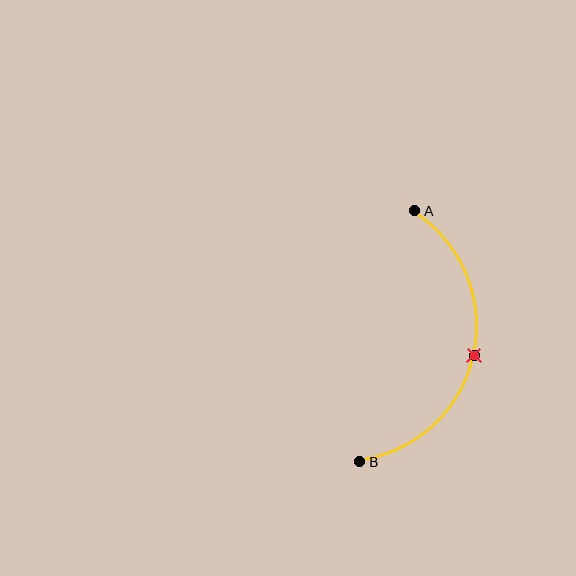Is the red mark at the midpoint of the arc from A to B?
Yes. The red mark lies on the arc at equal arc-length from both A and B — it is the arc midpoint.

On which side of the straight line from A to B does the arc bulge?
The arc bulges to the right of the straight line connecting A and B.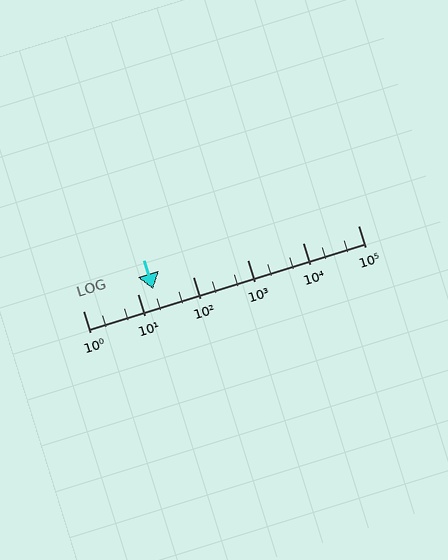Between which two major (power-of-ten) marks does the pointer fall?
The pointer is between 10 and 100.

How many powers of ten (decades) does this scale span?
The scale spans 5 decades, from 1 to 100000.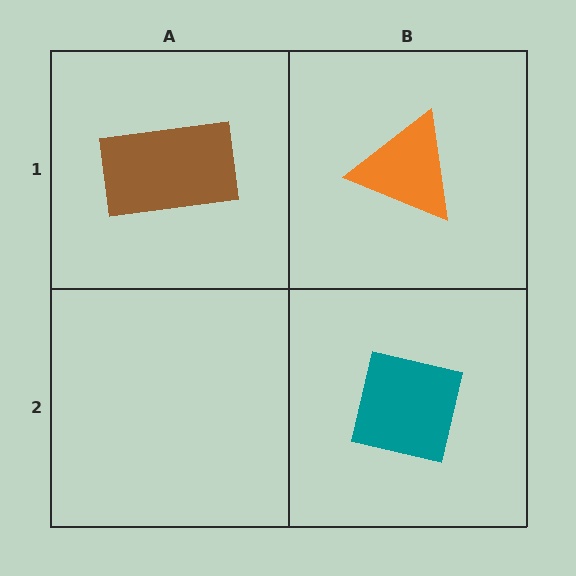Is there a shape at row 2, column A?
No, that cell is empty.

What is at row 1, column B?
An orange triangle.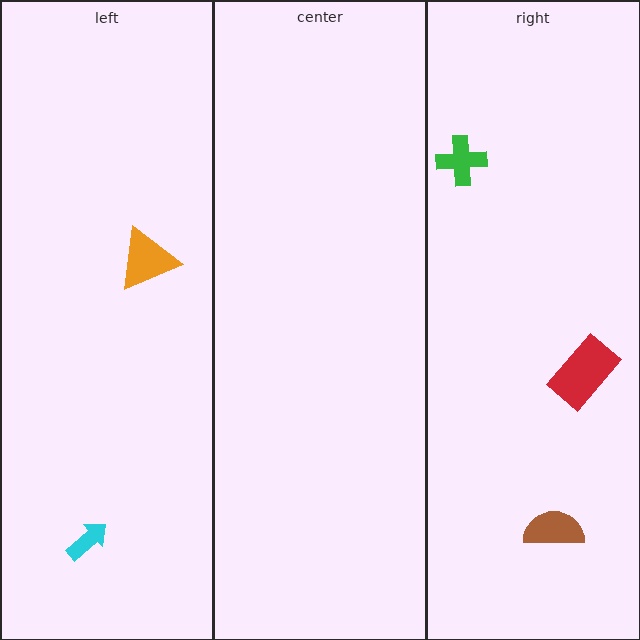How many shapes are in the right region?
3.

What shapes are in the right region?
The red rectangle, the brown semicircle, the green cross.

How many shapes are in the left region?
2.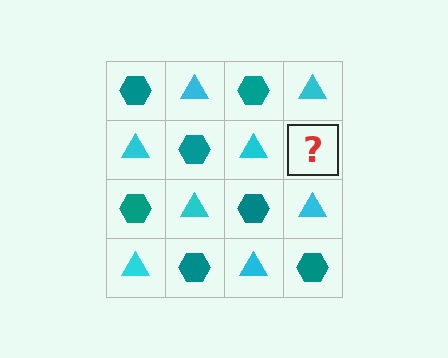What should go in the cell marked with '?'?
The missing cell should contain a teal hexagon.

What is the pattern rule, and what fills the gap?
The rule is that it alternates teal hexagon and cyan triangle in a checkerboard pattern. The gap should be filled with a teal hexagon.